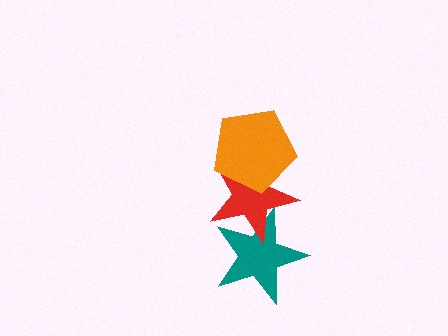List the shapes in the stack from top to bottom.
From top to bottom: the orange pentagon, the red star, the teal star.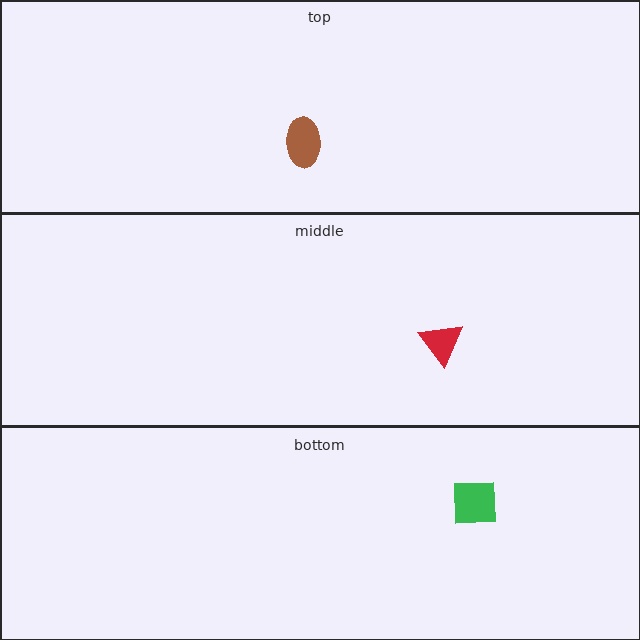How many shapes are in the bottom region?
1.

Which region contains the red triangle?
The middle region.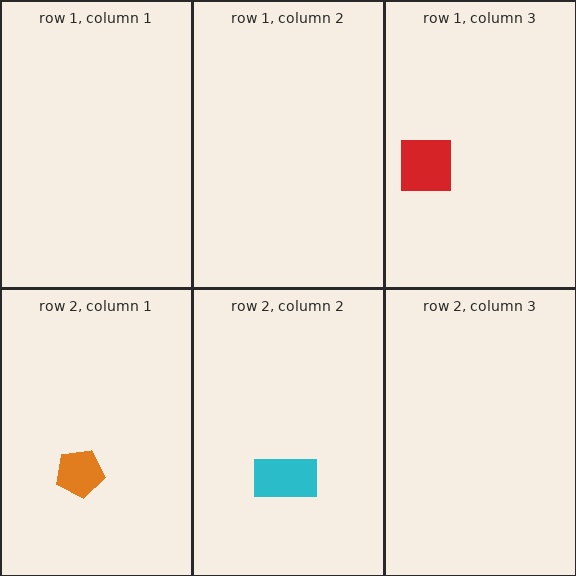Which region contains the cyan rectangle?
The row 2, column 2 region.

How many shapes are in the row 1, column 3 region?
1.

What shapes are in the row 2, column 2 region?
The cyan rectangle.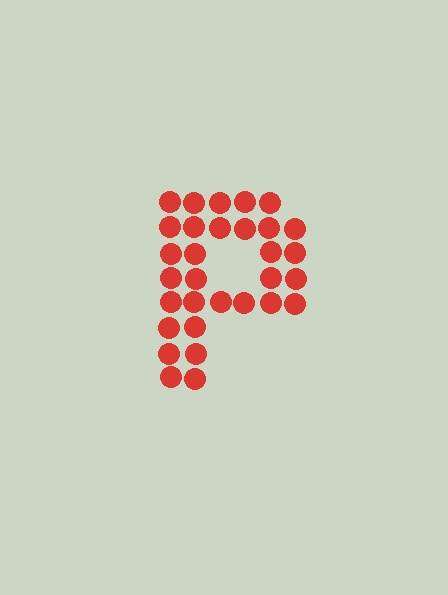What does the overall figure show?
The overall figure shows the letter P.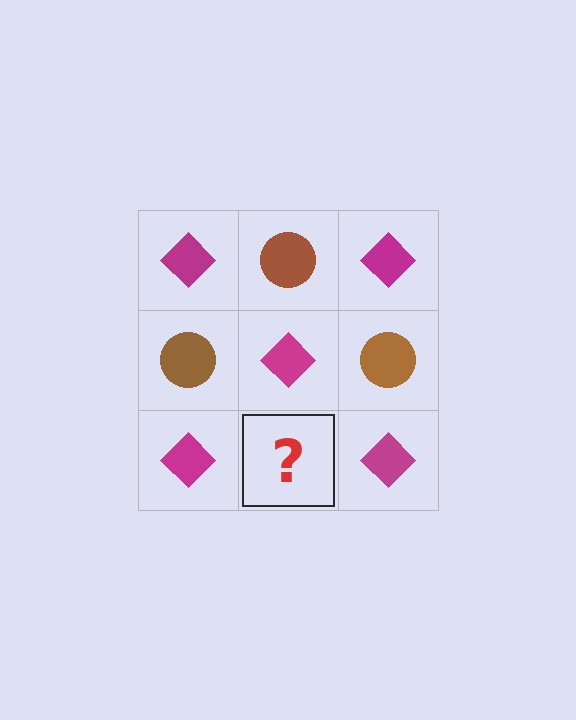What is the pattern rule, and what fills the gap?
The rule is that it alternates magenta diamond and brown circle in a checkerboard pattern. The gap should be filled with a brown circle.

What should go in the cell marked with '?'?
The missing cell should contain a brown circle.